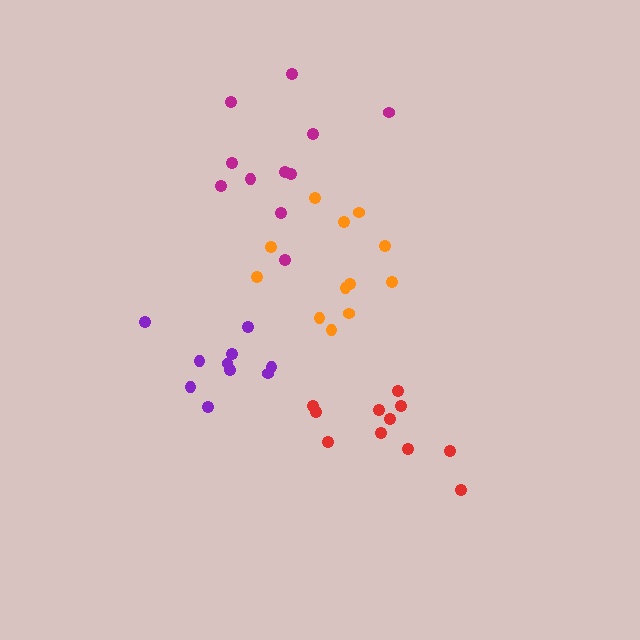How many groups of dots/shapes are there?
There are 4 groups.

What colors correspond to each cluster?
The clusters are colored: purple, red, orange, magenta.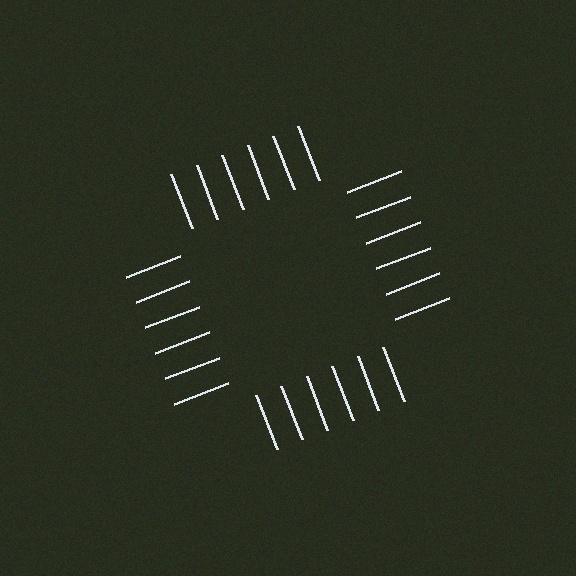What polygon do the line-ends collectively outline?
An illusory square — the line segments terminate on its edges but no continuous stroke is drawn.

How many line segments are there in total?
24 — 6 along each of the 4 edges.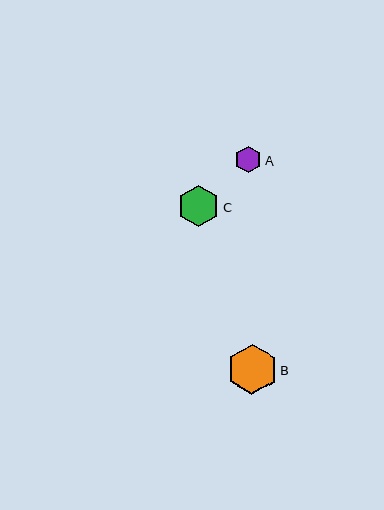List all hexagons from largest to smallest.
From largest to smallest: B, C, A.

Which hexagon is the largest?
Hexagon B is the largest with a size of approximately 50 pixels.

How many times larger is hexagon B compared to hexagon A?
Hexagon B is approximately 1.9 times the size of hexagon A.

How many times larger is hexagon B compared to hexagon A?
Hexagon B is approximately 1.9 times the size of hexagon A.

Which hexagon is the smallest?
Hexagon A is the smallest with a size of approximately 27 pixels.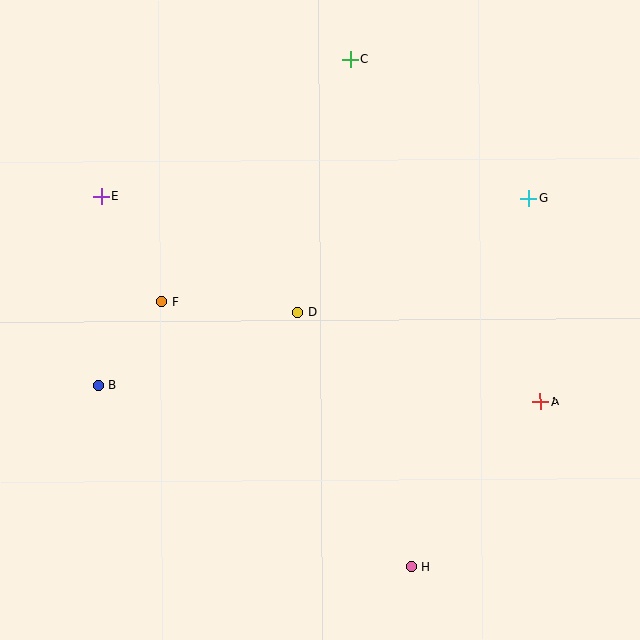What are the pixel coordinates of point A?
Point A is at (540, 402).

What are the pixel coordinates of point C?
Point C is at (350, 59).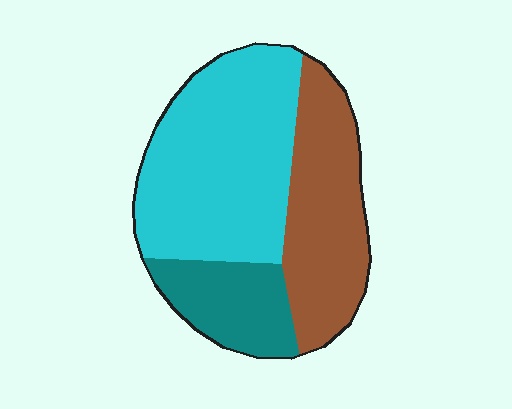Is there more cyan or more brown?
Cyan.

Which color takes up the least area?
Teal, at roughly 20%.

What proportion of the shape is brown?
Brown takes up about one third (1/3) of the shape.